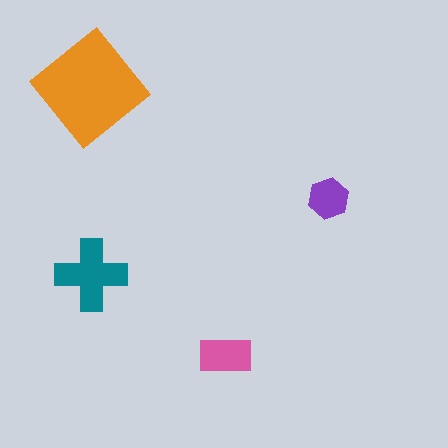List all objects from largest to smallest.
The orange diamond, the teal cross, the pink rectangle, the purple hexagon.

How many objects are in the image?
There are 4 objects in the image.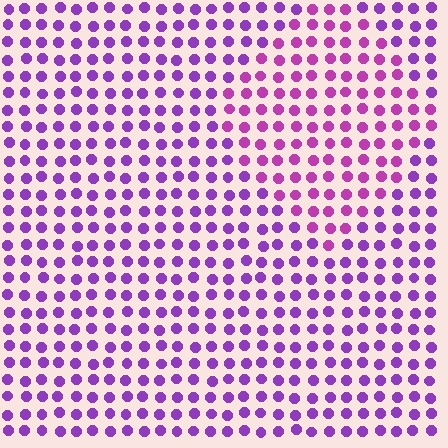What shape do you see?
I see a diamond.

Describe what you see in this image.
The image is filled with small purple elements in a uniform arrangement. A diamond-shaped region is visible where the elements are tinted to a slightly different hue, forming a subtle color boundary.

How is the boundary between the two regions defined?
The boundary is defined purely by a slight shift in hue (about 28 degrees). Spacing, size, and orientation are identical on both sides.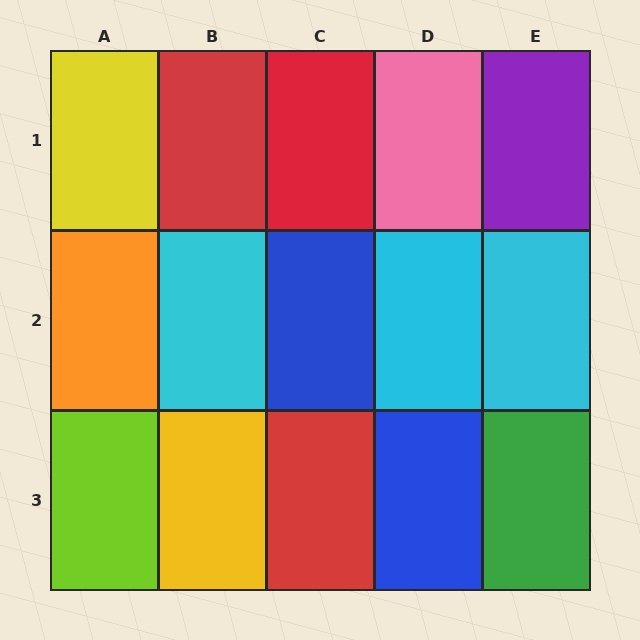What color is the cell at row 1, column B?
Red.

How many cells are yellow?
2 cells are yellow.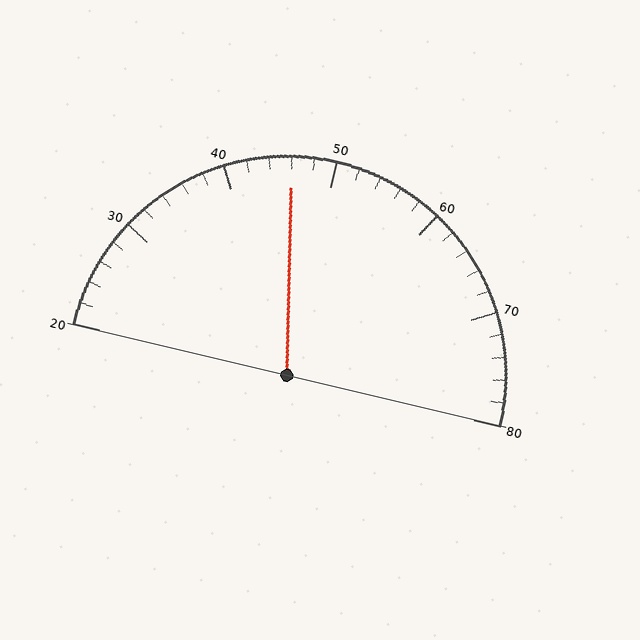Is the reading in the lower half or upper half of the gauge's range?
The reading is in the lower half of the range (20 to 80).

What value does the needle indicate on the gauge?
The needle indicates approximately 46.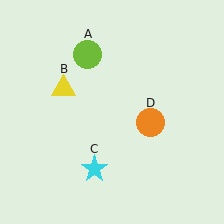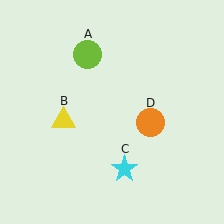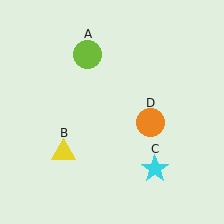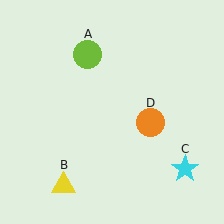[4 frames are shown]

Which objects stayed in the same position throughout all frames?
Lime circle (object A) and orange circle (object D) remained stationary.